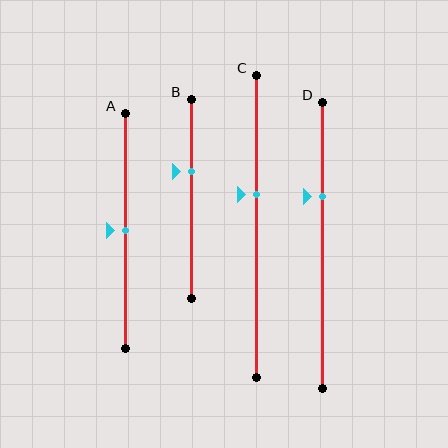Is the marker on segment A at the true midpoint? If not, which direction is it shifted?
Yes, the marker on segment A is at the true midpoint.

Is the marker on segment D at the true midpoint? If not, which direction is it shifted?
No, the marker on segment D is shifted upward by about 17% of the segment length.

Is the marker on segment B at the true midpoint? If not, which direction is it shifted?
No, the marker on segment B is shifted upward by about 14% of the segment length.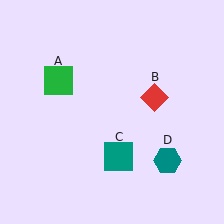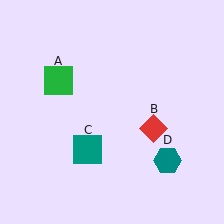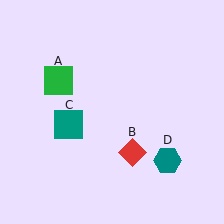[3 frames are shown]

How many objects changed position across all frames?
2 objects changed position: red diamond (object B), teal square (object C).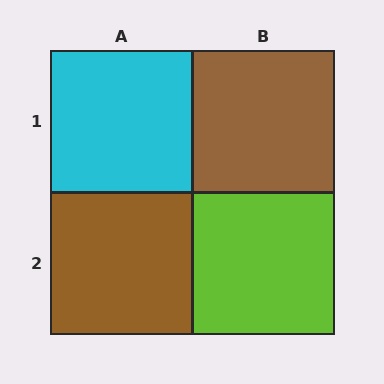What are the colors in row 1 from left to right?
Cyan, brown.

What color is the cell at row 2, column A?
Brown.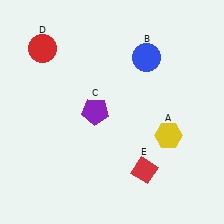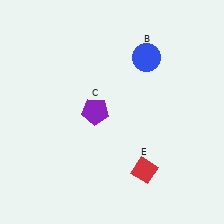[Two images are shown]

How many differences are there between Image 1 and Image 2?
There are 2 differences between the two images.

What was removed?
The yellow hexagon (A), the red circle (D) were removed in Image 2.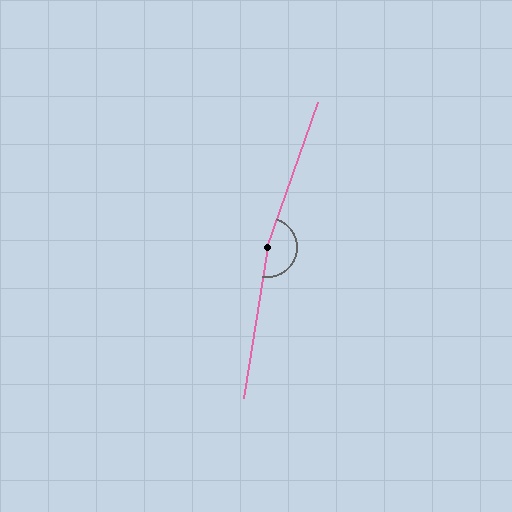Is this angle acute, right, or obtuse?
It is obtuse.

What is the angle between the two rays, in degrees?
Approximately 170 degrees.